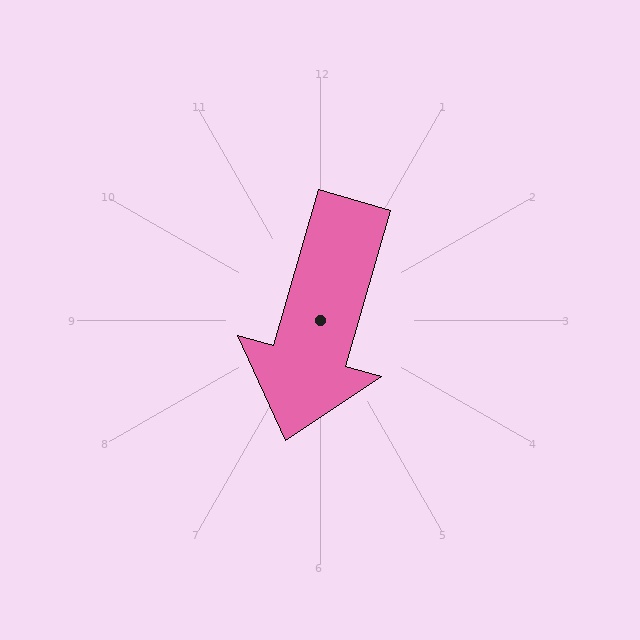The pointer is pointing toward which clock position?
Roughly 7 o'clock.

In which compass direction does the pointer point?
South.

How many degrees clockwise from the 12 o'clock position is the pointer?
Approximately 196 degrees.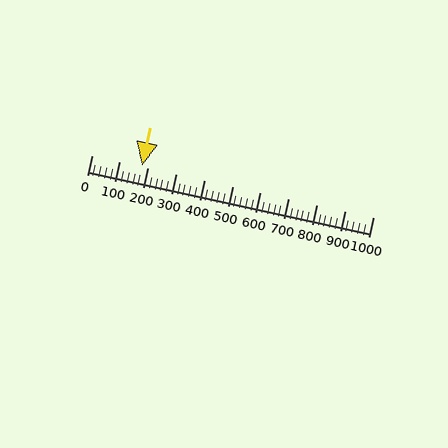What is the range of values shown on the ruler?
The ruler shows values from 0 to 1000.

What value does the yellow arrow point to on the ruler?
The yellow arrow points to approximately 180.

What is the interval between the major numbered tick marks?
The major tick marks are spaced 100 units apart.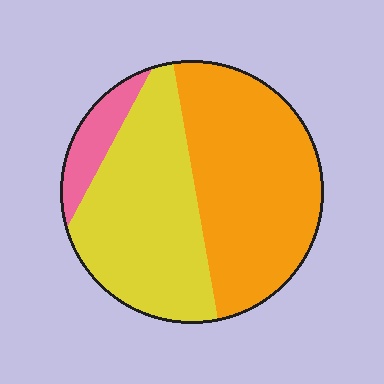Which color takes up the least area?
Pink, at roughly 10%.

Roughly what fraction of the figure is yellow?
Yellow takes up about two fifths (2/5) of the figure.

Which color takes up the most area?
Orange, at roughly 50%.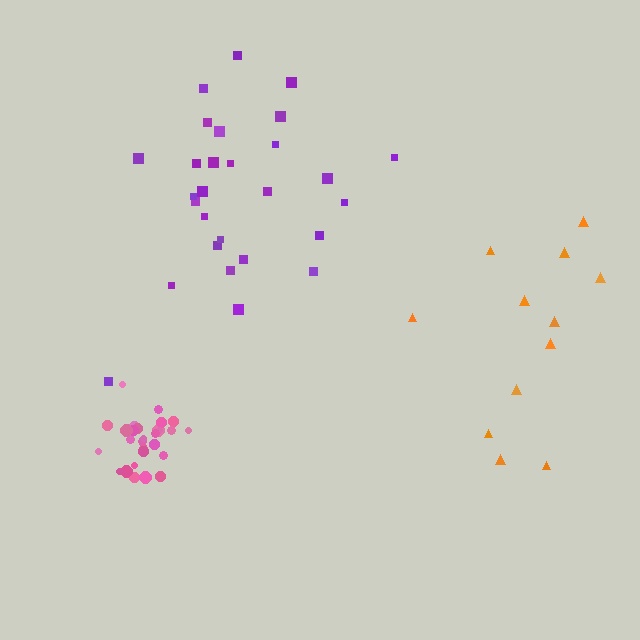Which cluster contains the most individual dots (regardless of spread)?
Pink (28).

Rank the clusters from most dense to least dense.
pink, purple, orange.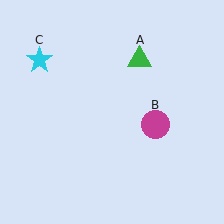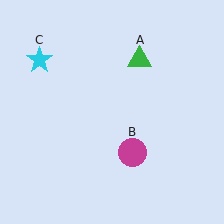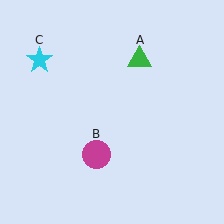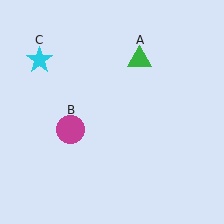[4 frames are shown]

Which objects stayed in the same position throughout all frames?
Green triangle (object A) and cyan star (object C) remained stationary.